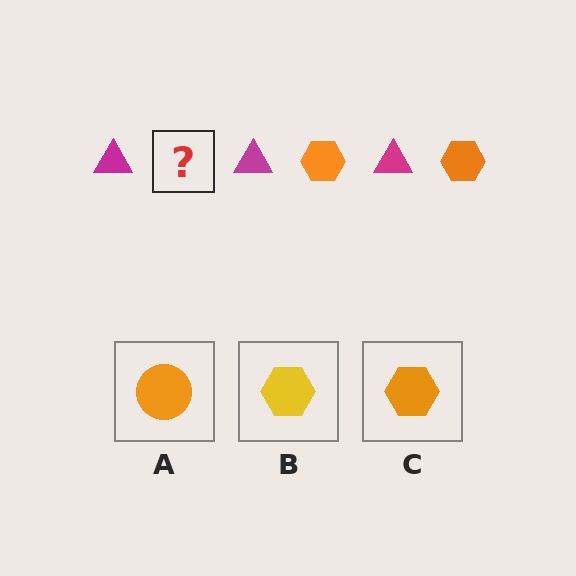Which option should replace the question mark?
Option C.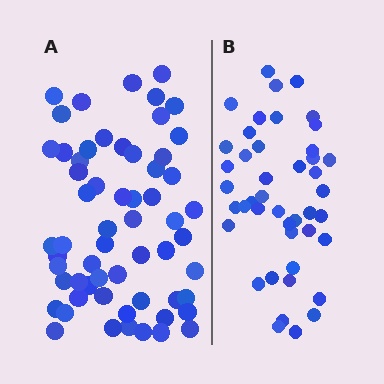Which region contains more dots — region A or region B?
Region A (the left region) has more dots.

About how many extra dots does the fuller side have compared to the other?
Region A has approximately 15 more dots than region B.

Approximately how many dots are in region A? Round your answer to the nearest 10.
About 60 dots.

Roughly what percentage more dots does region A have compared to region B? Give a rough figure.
About 35% more.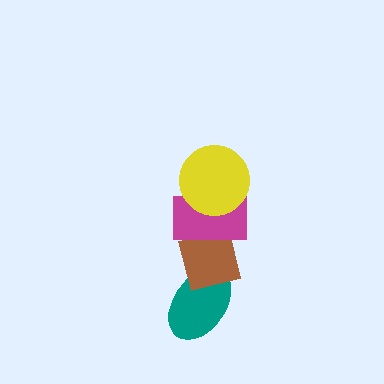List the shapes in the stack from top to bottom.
From top to bottom: the yellow circle, the magenta rectangle, the brown square, the teal ellipse.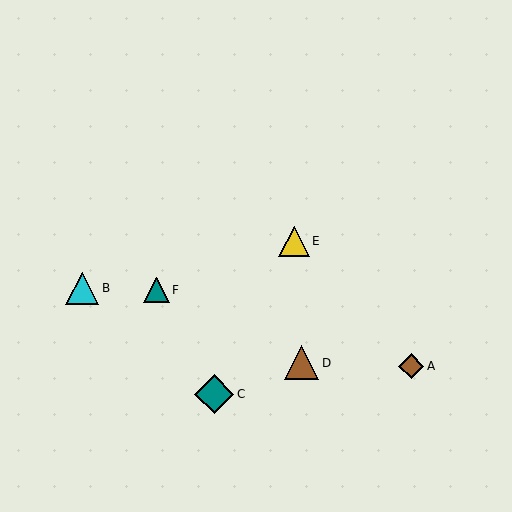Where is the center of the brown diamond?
The center of the brown diamond is at (411, 366).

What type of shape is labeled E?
Shape E is a yellow triangle.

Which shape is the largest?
The teal diamond (labeled C) is the largest.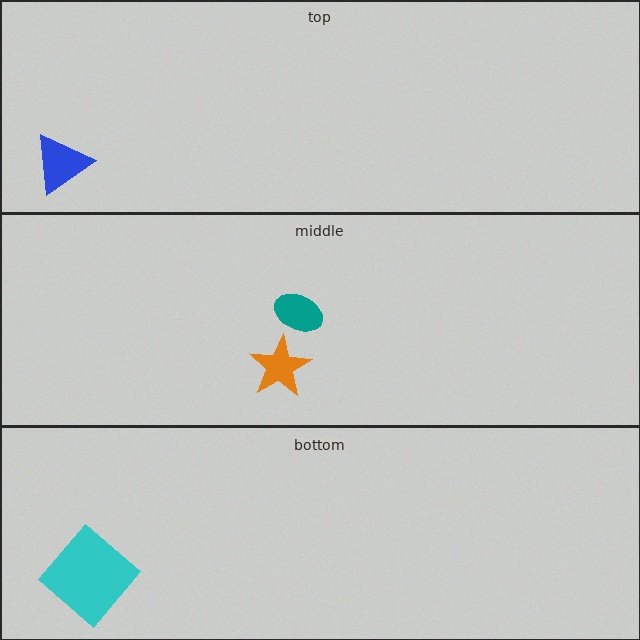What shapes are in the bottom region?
The cyan diamond.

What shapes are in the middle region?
The orange star, the teal ellipse.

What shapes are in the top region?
The blue triangle.